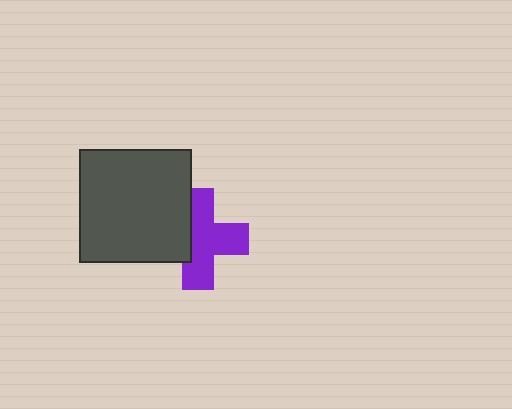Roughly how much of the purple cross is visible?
Most of it is visible (roughly 66%).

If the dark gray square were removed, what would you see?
You would see the complete purple cross.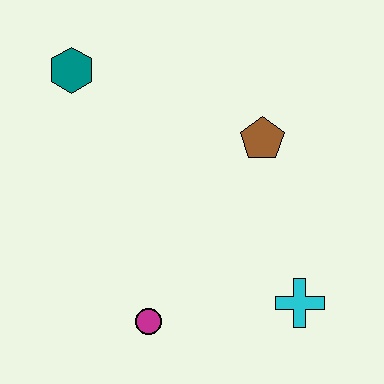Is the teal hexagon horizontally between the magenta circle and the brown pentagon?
No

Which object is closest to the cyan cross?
The magenta circle is closest to the cyan cross.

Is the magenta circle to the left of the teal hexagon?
No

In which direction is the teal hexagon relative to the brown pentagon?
The teal hexagon is to the left of the brown pentagon.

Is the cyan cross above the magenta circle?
Yes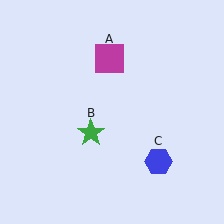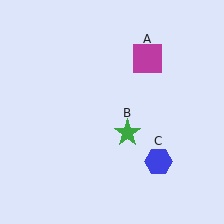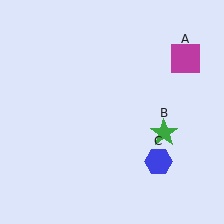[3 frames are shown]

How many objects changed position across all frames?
2 objects changed position: magenta square (object A), green star (object B).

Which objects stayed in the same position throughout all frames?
Blue hexagon (object C) remained stationary.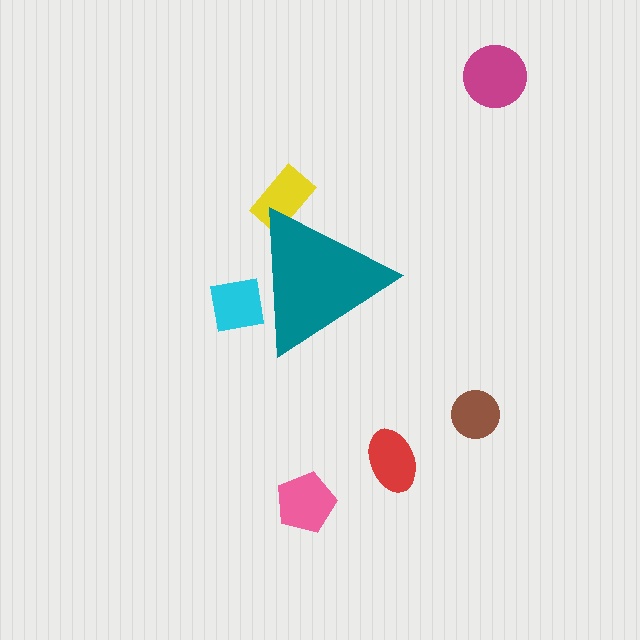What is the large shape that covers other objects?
A teal triangle.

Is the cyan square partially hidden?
Yes, the cyan square is partially hidden behind the teal triangle.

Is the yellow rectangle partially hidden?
Yes, the yellow rectangle is partially hidden behind the teal triangle.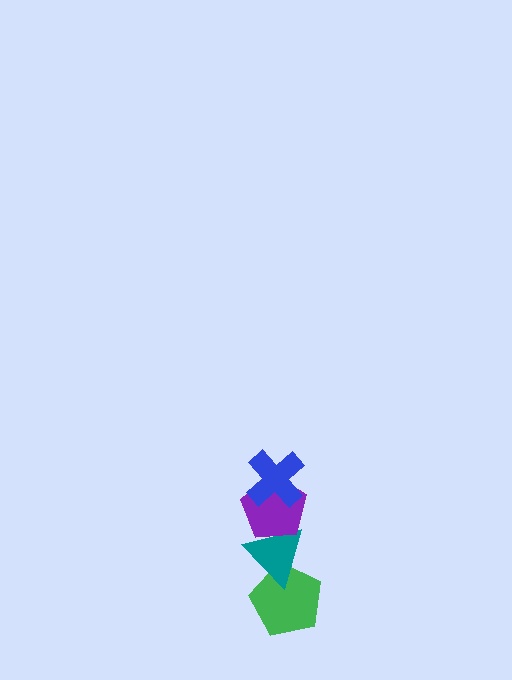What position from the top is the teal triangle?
The teal triangle is 3rd from the top.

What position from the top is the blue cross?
The blue cross is 1st from the top.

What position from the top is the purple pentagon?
The purple pentagon is 2nd from the top.